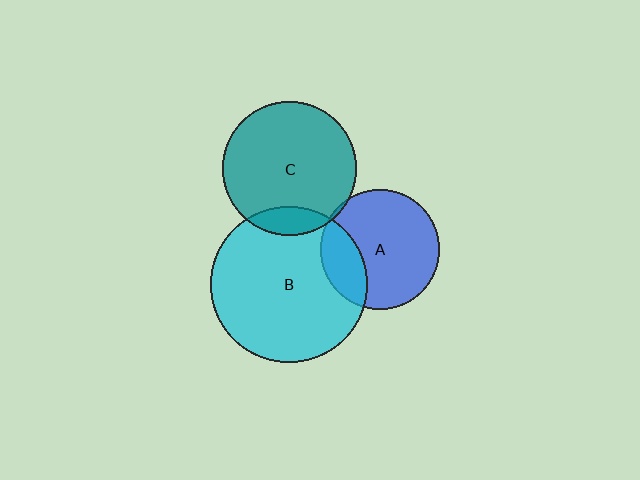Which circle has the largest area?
Circle B (cyan).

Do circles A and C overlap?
Yes.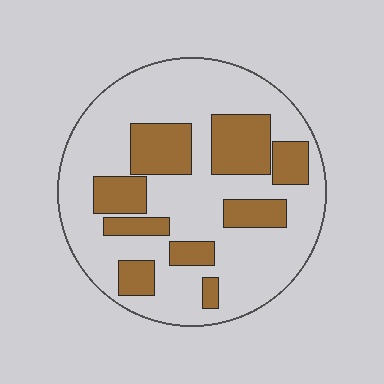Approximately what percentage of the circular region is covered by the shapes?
Approximately 30%.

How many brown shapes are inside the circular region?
9.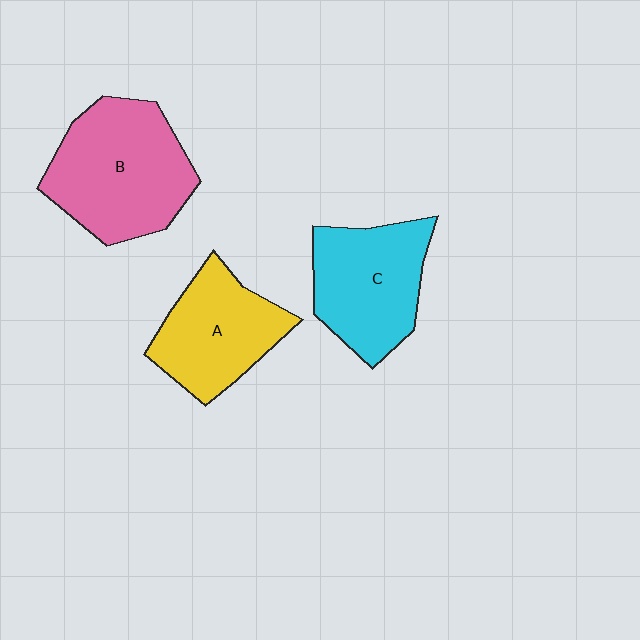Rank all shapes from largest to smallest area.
From largest to smallest: B (pink), C (cyan), A (yellow).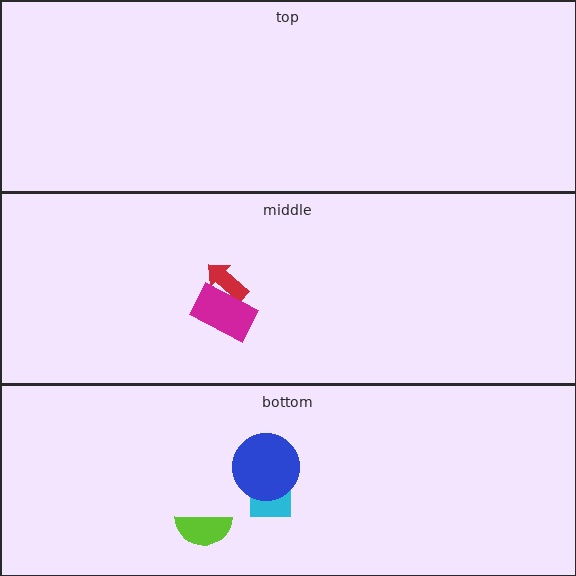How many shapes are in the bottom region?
3.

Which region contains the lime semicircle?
The bottom region.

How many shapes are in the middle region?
2.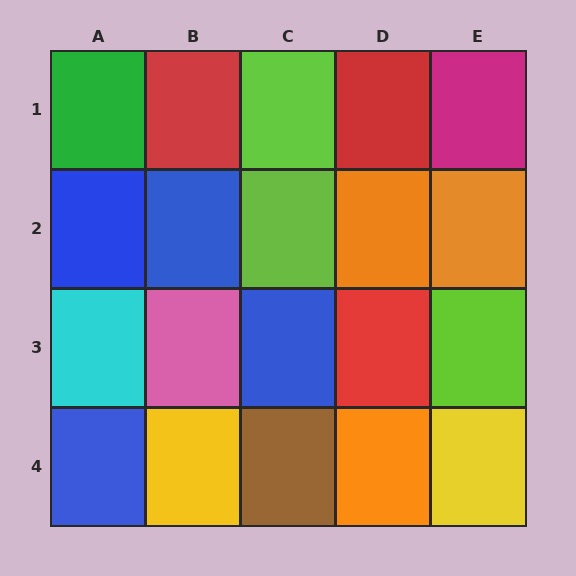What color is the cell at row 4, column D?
Orange.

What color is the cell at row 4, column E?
Yellow.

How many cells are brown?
1 cell is brown.